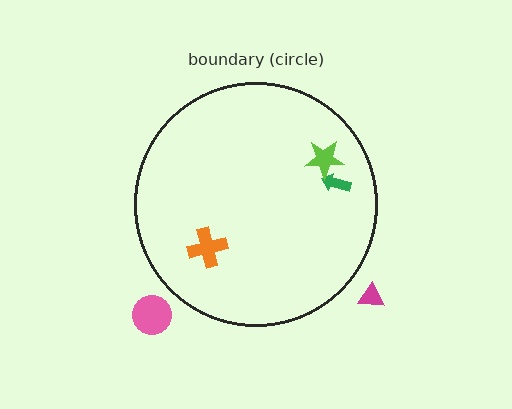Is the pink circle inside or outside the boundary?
Outside.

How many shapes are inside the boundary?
3 inside, 2 outside.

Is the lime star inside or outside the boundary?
Inside.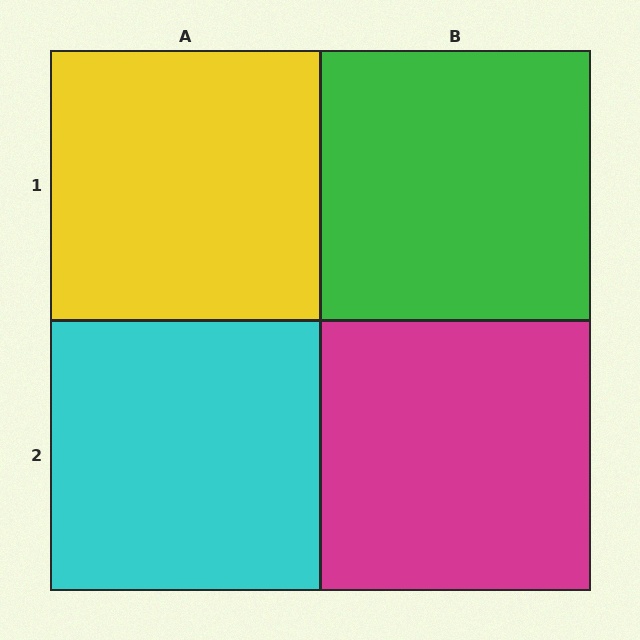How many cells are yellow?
1 cell is yellow.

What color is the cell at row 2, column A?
Cyan.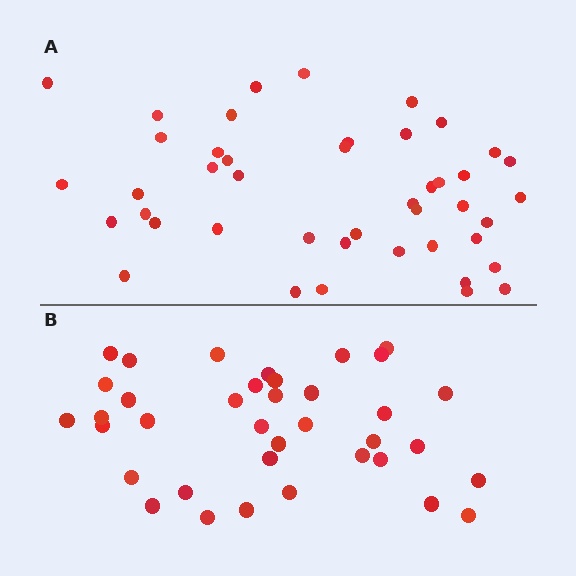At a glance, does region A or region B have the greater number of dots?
Region A (the top region) has more dots.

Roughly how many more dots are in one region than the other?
Region A has roughly 8 or so more dots than region B.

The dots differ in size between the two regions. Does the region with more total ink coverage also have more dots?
No. Region B has more total ink coverage because its dots are larger, but region A actually contains more individual dots. Total area can be misleading — the number of items is what matters here.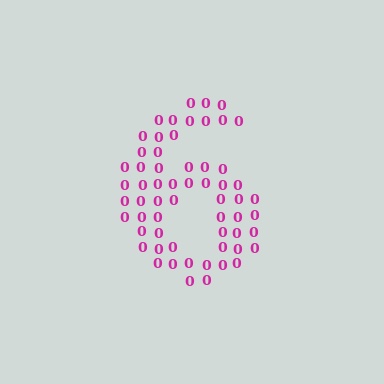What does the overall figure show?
The overall figure shows the digit 6.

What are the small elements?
The small elements are digit 0's.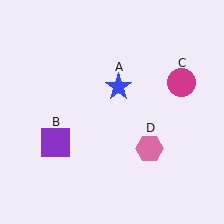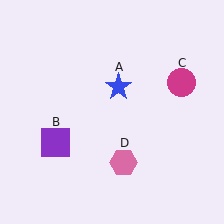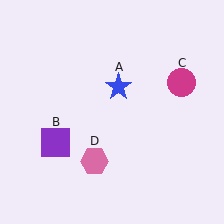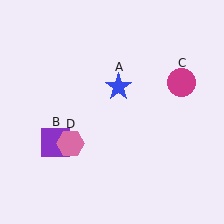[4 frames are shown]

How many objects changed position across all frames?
1 object changed position: pink hexagon (object D).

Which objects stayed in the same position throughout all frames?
Blue star (object A) and purple square (object B) and magenta circle (object C) remained stationary.